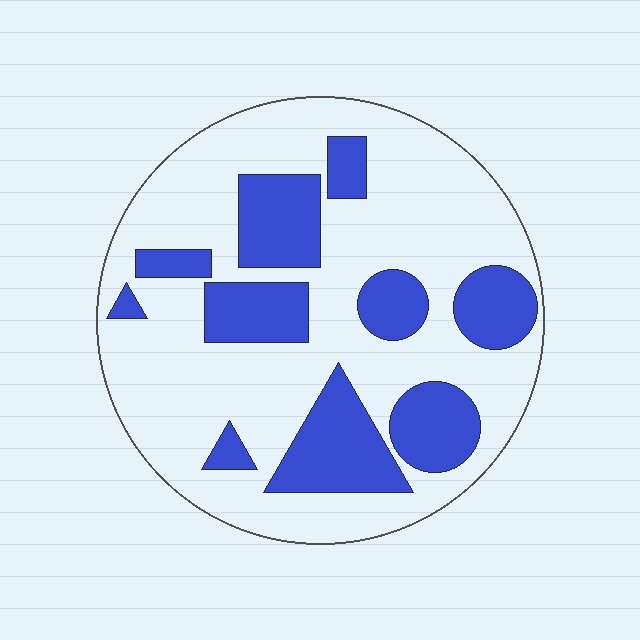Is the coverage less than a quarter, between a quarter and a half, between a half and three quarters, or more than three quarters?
Between a quarter and a half.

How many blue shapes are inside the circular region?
10.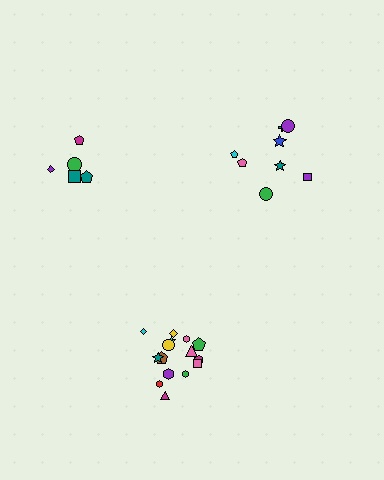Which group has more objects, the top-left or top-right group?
The top-right group.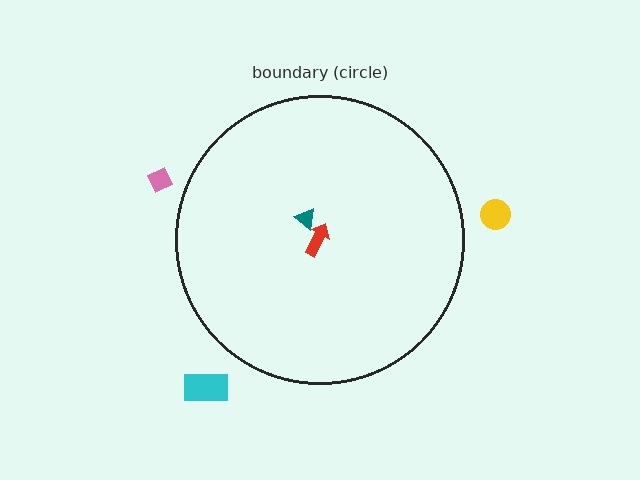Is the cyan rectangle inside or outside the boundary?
Outside.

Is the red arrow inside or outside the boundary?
Inside.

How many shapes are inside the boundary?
2 inside, 3 outside.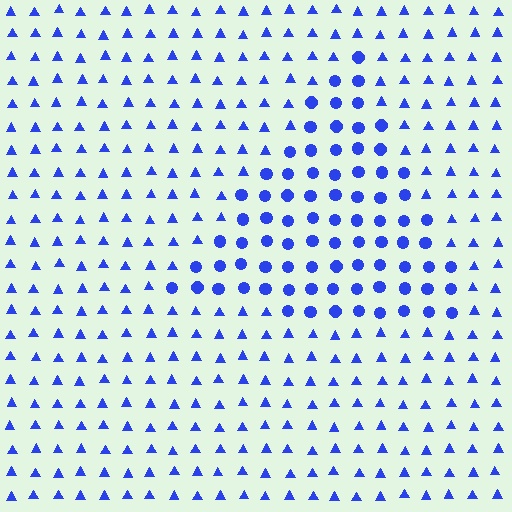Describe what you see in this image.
The image is filled with small blue elements arranged in a uniform grid. A triangle-shaped region contains circles, while the surrounding area contains triangles. The boundary is defined purely by the change in element shape.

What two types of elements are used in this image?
The image uses circles inside the triangle region and triangles outside it.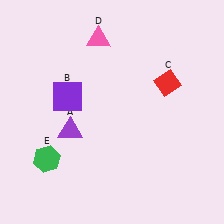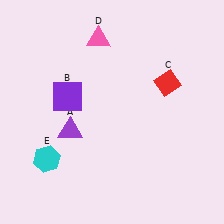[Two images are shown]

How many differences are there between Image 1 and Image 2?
There is 1 difference between the two images.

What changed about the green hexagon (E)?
In Image 1, E is green. In Image 2, it changed to cyan.